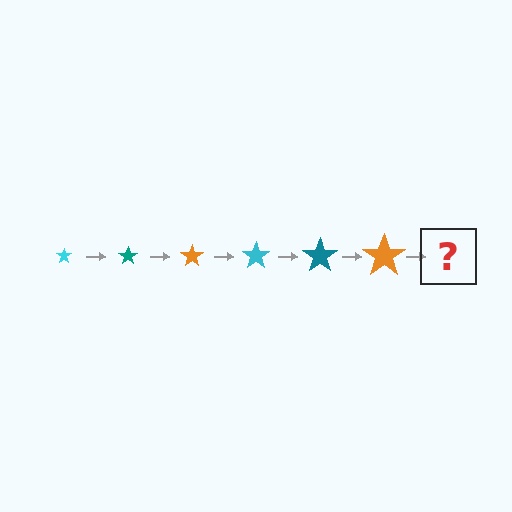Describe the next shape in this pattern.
It should be a cyan star, larger than the previous one.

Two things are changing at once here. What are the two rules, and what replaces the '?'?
The two rules are that the star grows larger each step and the color cycles through cyan, teal, and orange. The '?' should be a cyan star, larger than the previous one.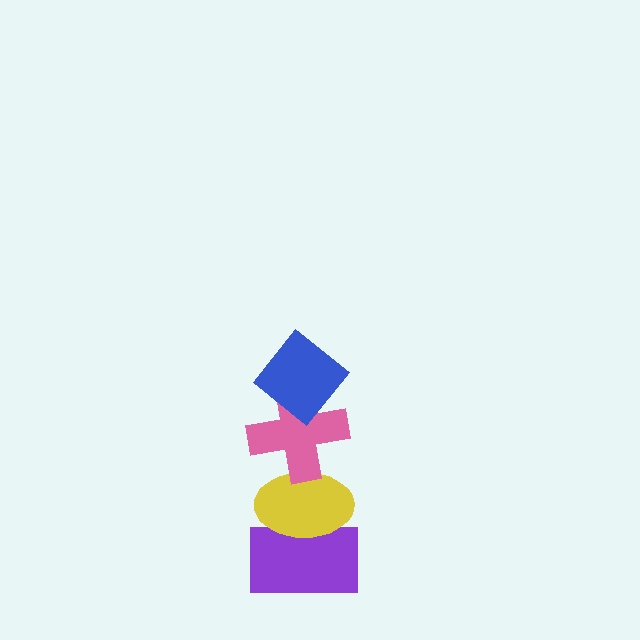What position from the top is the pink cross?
The pink cross is 2nd from the top.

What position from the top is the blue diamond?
The blue diamond is 1st from the top.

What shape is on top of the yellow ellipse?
The pink cross is on top of the yellow ellipse.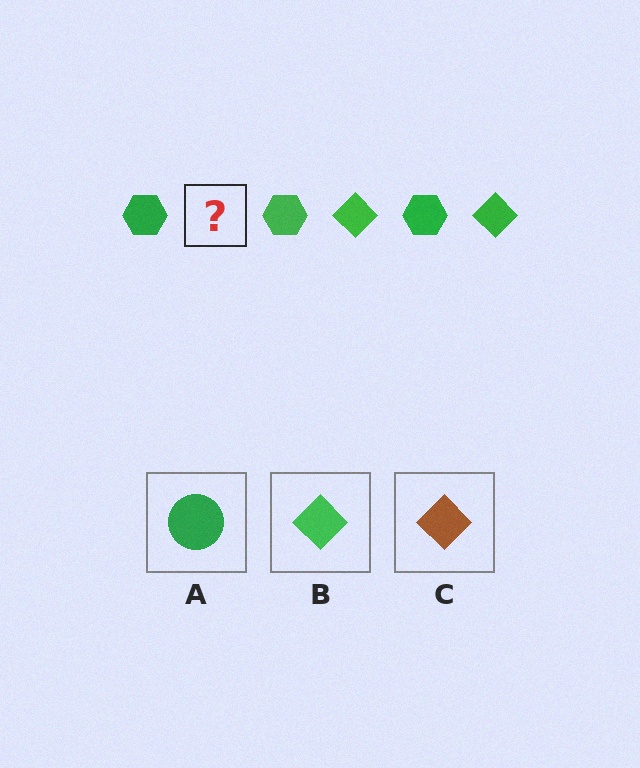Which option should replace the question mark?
Option B.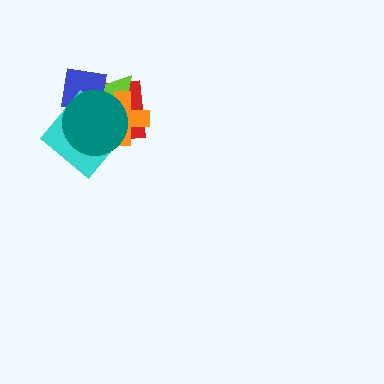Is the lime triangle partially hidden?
Yes, it is partially covered by another shape.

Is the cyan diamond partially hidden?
Yes, it is partially covered by another shape.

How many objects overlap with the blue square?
5 objects overlap with the blue square.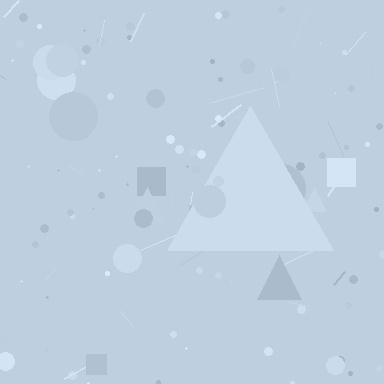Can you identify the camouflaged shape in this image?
The camouflaged shape is a triangle.